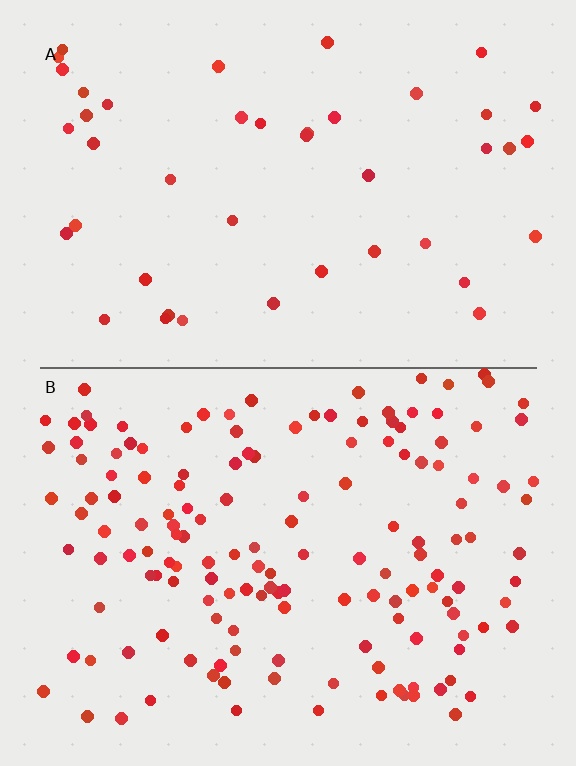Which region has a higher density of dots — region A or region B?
B (the bottom).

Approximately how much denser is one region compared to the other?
Approximately 3.5× — region B over region A.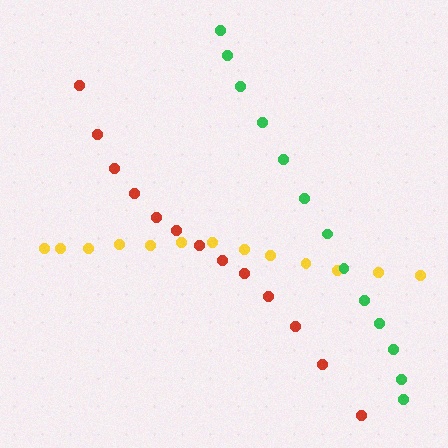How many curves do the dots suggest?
There are 3 distinct paths.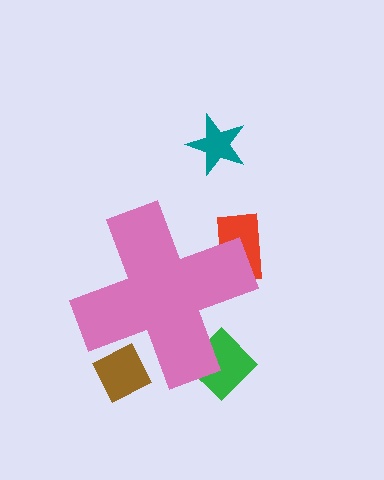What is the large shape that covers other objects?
A pink cross.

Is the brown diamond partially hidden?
Yes, the brown diamond is partially hidden behind the pink cross.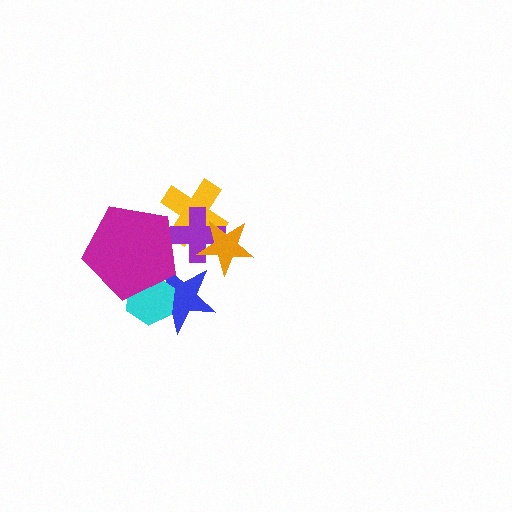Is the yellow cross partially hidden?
Yes, it is partially covered by another shape.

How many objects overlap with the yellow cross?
3 objects overlap with the yellow cross.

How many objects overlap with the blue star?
2 objects overlap with the blue star.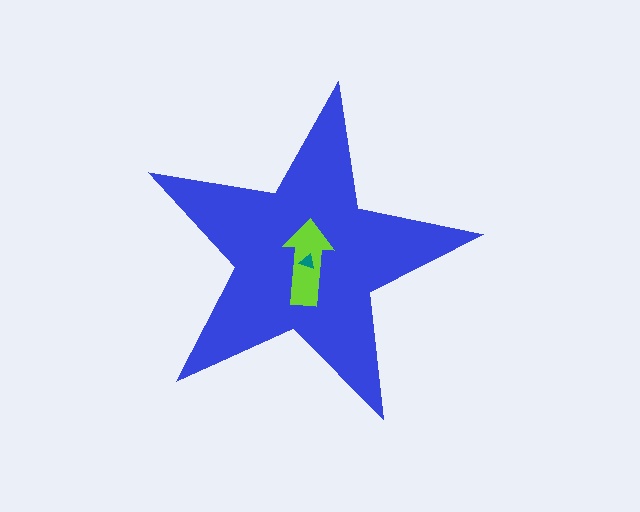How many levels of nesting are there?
3.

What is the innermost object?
The teal triangle.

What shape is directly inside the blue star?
The lime arrow.